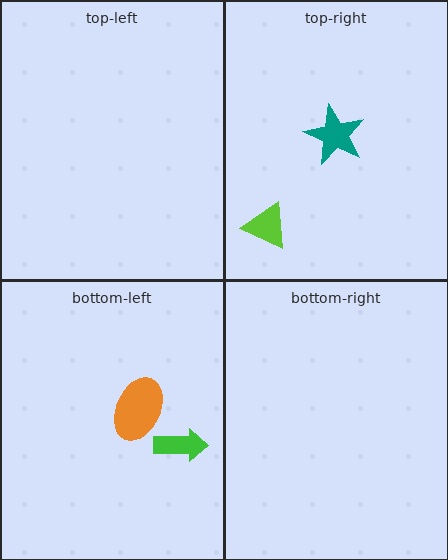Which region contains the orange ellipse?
The bottom-left region.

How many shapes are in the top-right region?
2.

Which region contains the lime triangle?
The top-right region.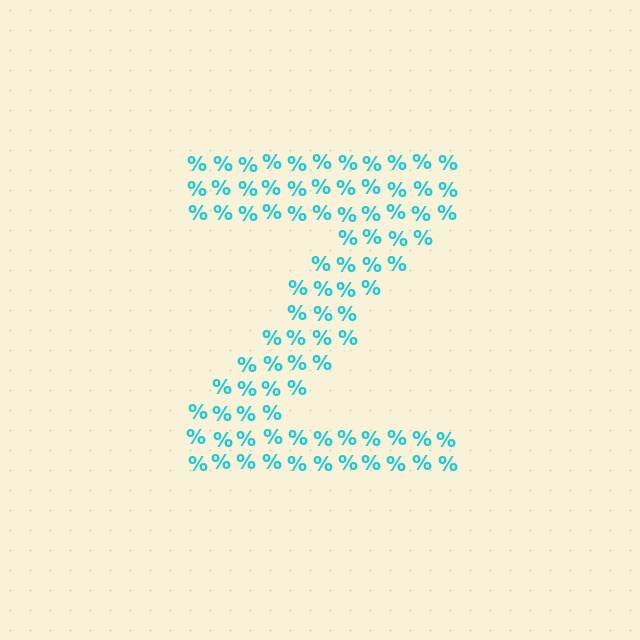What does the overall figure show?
The overall figure shows the letter Z.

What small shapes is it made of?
It is made of small percent signs.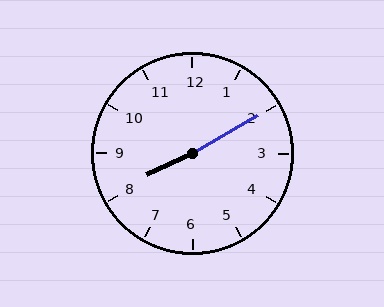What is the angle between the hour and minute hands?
Approximately 175 degrees.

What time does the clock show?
8:10.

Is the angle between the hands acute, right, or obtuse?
It is obtuse.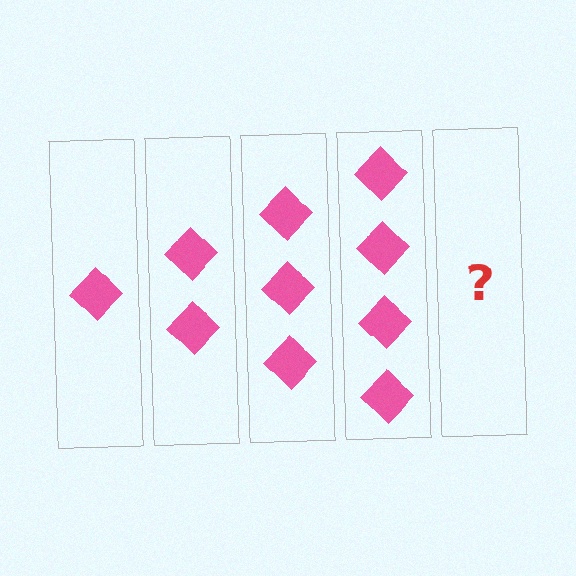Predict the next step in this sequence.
The next step is 5 diamonds.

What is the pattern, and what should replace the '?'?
The pattern is that each step adds one more diamond. The '?' should be 5 diamonds.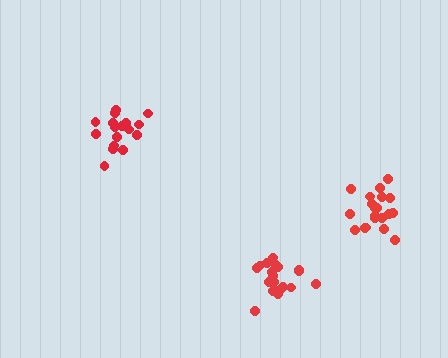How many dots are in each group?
Group 1: 20 dots, Group 2: 20 dots, Group 3: 17 dots (57 total).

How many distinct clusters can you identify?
There are 3 distinct clusters.